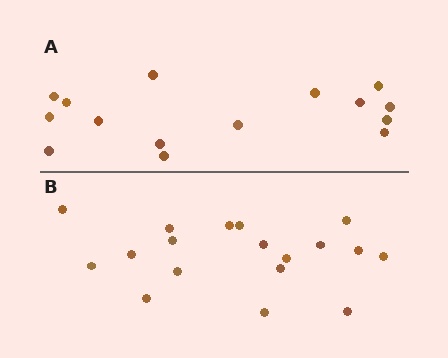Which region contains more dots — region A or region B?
Region B (the bottom region) has more dots.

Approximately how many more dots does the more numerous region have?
Region B has just a few more — roughly 2 or 3 more dots than region A.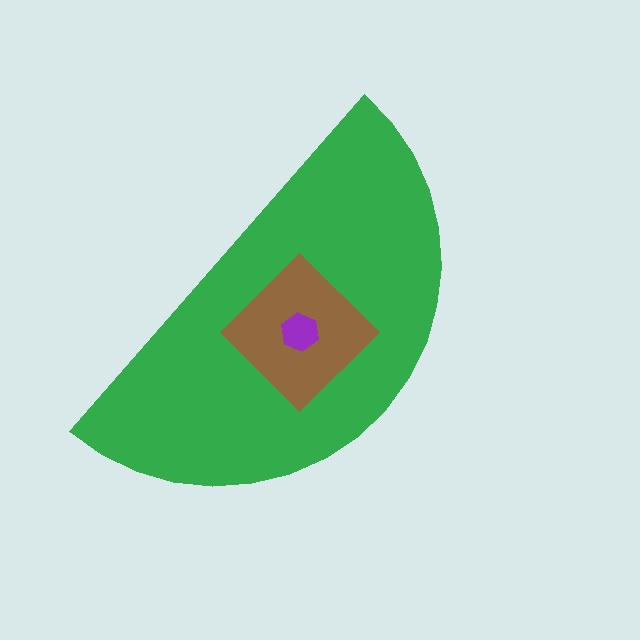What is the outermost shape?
The green semicircle.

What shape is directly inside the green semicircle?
The brown diamond.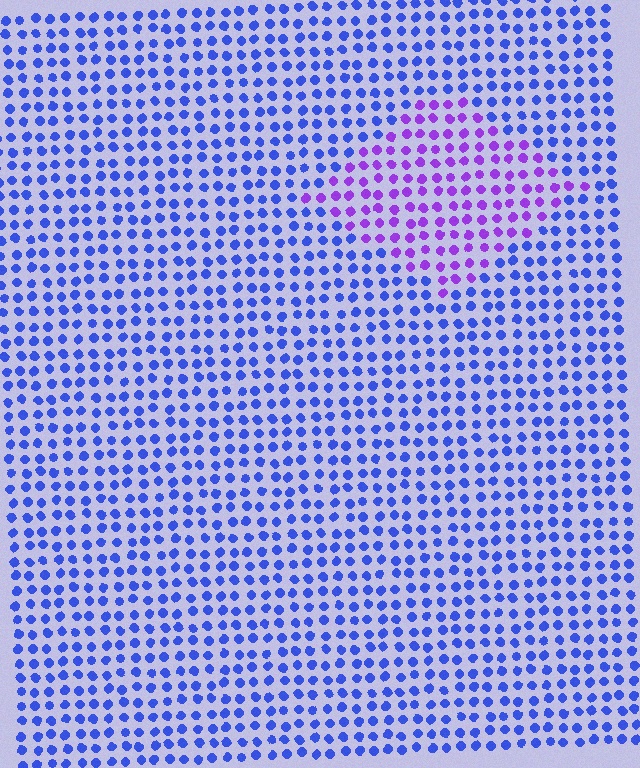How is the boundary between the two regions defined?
The boundary is defined purely by a slight shift in hue (about 45 degrees). Spacing, size, and orientation are identical on both sides.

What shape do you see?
I see a diamond.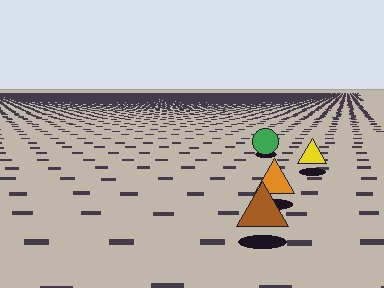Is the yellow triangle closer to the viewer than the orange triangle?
No. The orange triangle is closer — you can tell from the texture gradient: the ground texture is coarser near it.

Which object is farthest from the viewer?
The green circle is farthest from the viewer. It appears smaller and the ground texture around it is denser.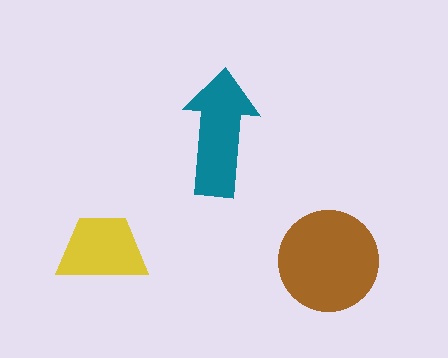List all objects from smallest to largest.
The yellow trapezoid, the teal arrow, the brown circle.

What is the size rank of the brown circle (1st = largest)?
1st.